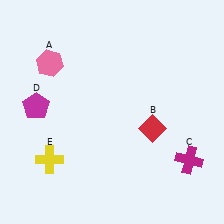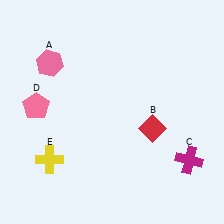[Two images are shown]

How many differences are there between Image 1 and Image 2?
There is 1 difference between the two images.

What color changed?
The pentagon (D) changed from magenta in Image 1 to pink in Image 2.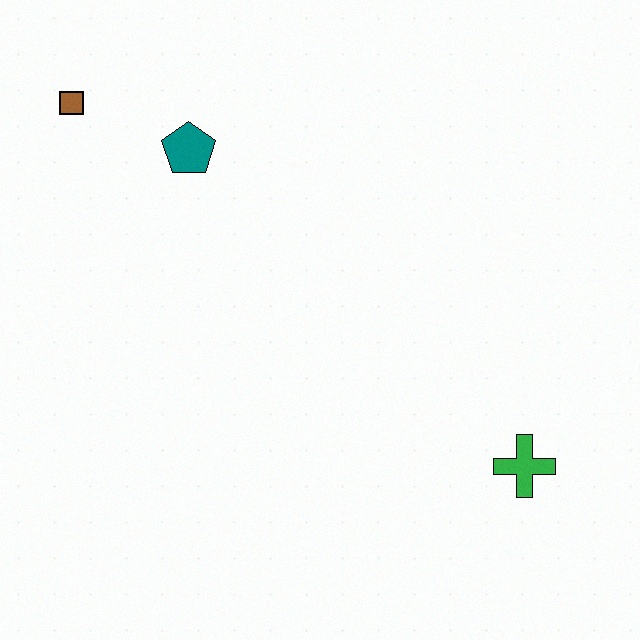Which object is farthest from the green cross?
The brown square is farthest from the green cross.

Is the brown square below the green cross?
No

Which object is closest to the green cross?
The teal pentagon is closest to the green cross.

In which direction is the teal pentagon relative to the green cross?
The teal pentagon is to the left of the green cross.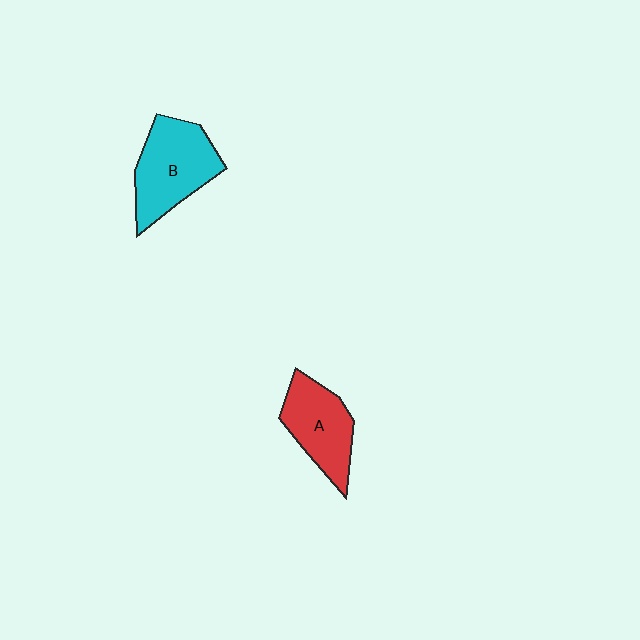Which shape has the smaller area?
Shape A (red).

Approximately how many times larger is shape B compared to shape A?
Approximately 1.2 times.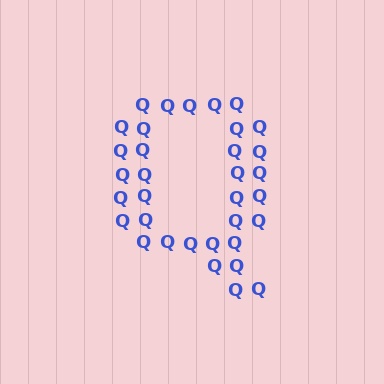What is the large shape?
The large shape is the letter Q.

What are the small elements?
The small elements are letter Q's.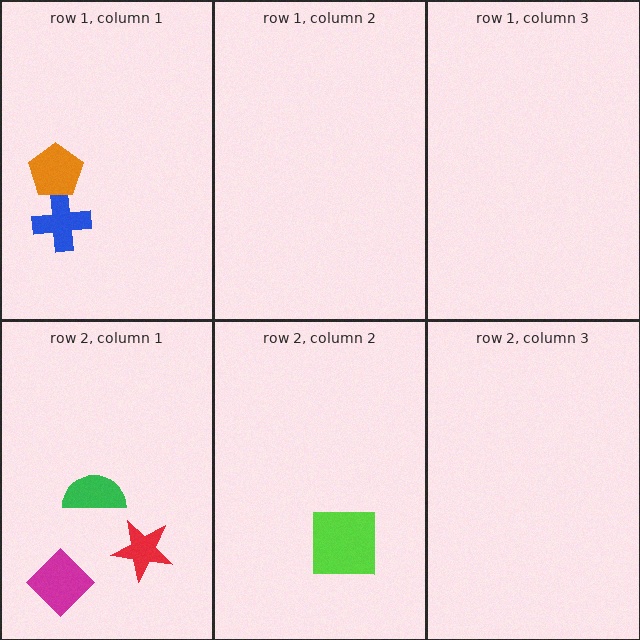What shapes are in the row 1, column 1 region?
The blue cross, the orange pentagon.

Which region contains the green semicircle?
The row 2, column 1 region.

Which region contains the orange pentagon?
The row 1, column 1 region.